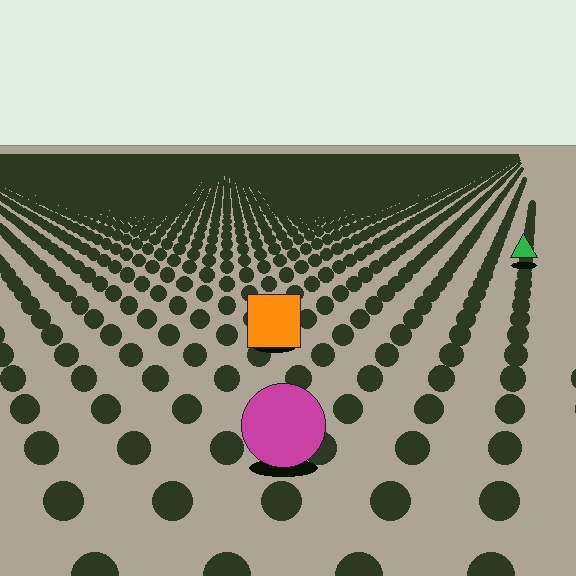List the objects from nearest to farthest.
From nearest to farthest: the magenta circle, the orange square, the green triangle.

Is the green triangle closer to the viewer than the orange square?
No. The orange square is closer — you can tell from the texture gradient: the ground texture is coarser near it.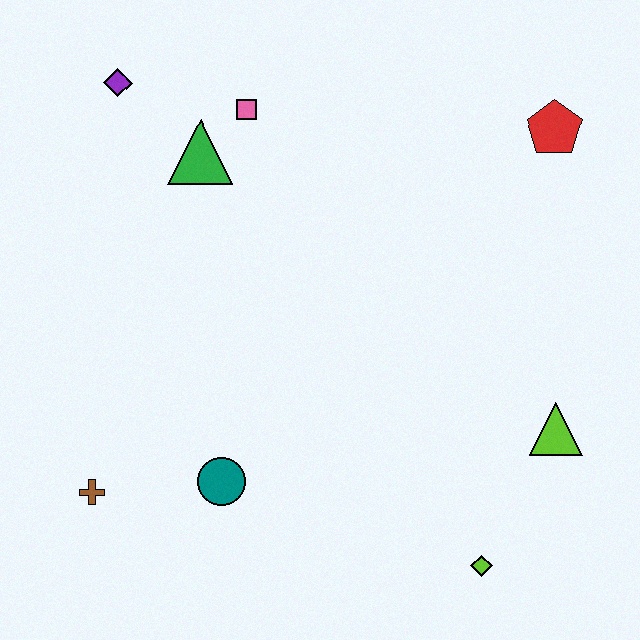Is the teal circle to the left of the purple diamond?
No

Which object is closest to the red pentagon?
The lime triangle is closest to the red pentagon.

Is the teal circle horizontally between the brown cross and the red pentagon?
Yes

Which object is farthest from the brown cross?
The red pentagon is farthest from the brown cross.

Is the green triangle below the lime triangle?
No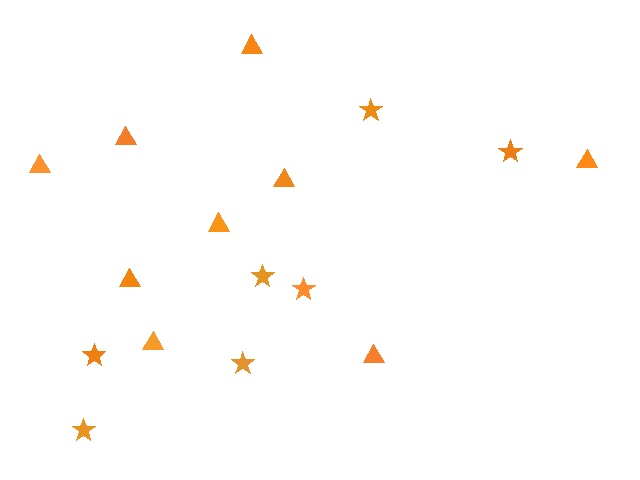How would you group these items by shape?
There are 2 groups: one group of triangles (9) and one group of stars (7).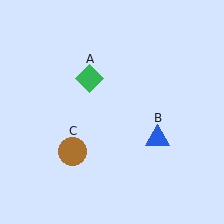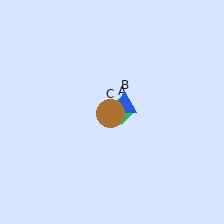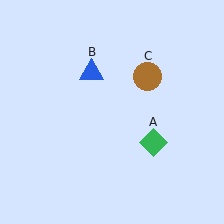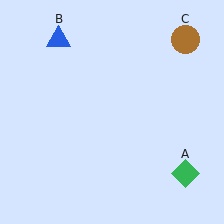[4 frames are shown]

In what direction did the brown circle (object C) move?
The brown circle (object C) moved up and to the right.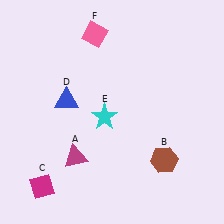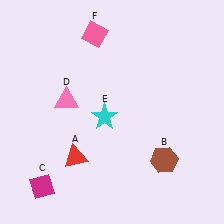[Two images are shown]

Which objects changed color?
A changed from magenta to red. D changed from blue to pink.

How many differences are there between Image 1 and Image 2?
There are 2 differences between the two images.